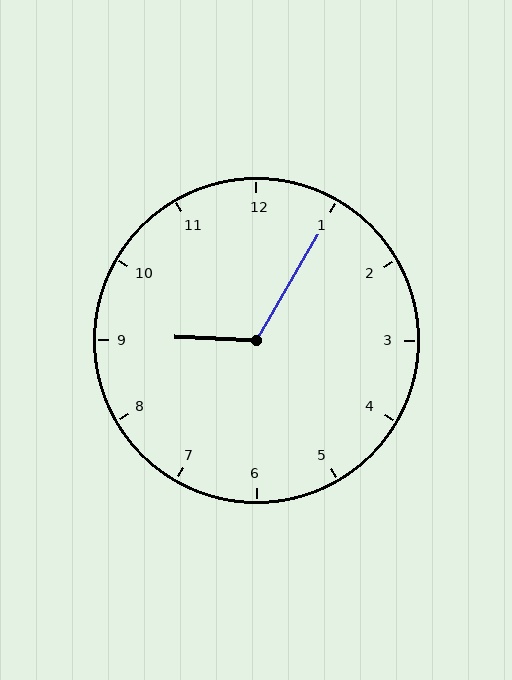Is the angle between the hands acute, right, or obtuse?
It is obtuse.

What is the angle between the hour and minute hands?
Approximately 118 degrees.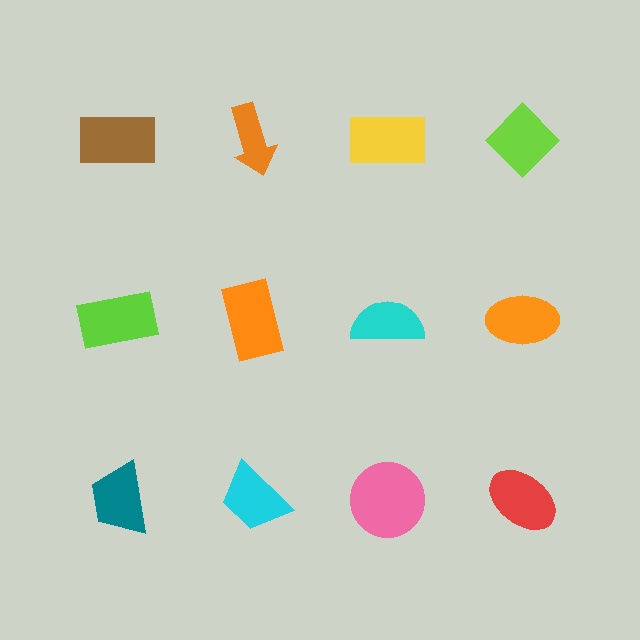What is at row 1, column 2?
An orange arrow.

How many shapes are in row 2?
4 shapes.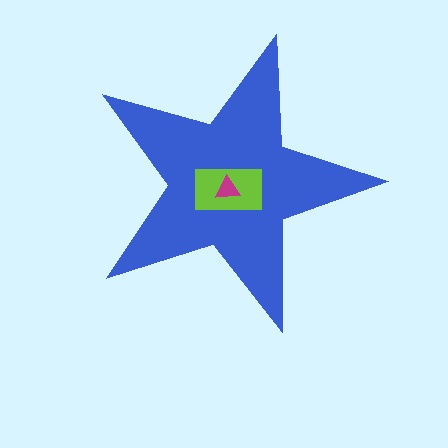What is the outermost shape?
The blue star.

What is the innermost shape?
The magenta triangle.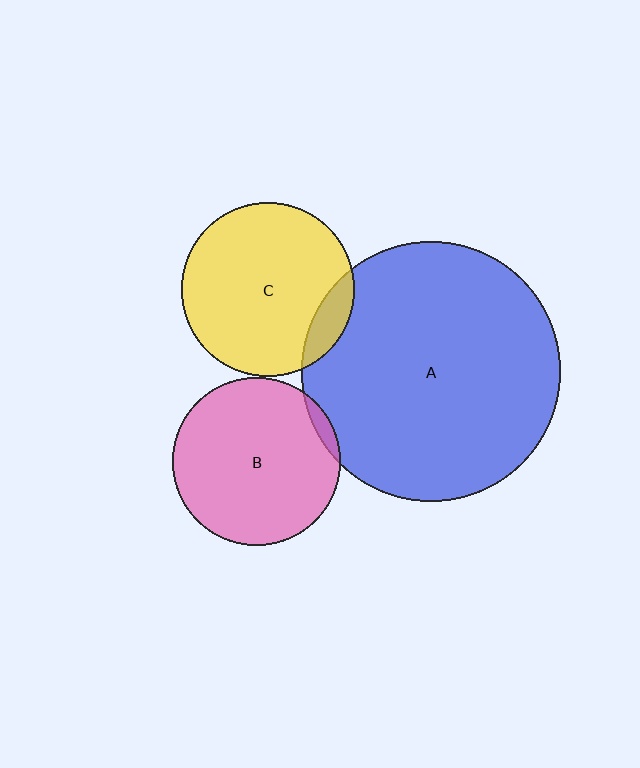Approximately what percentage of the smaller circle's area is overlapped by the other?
Approximately 5%.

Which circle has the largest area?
Circle A (blue).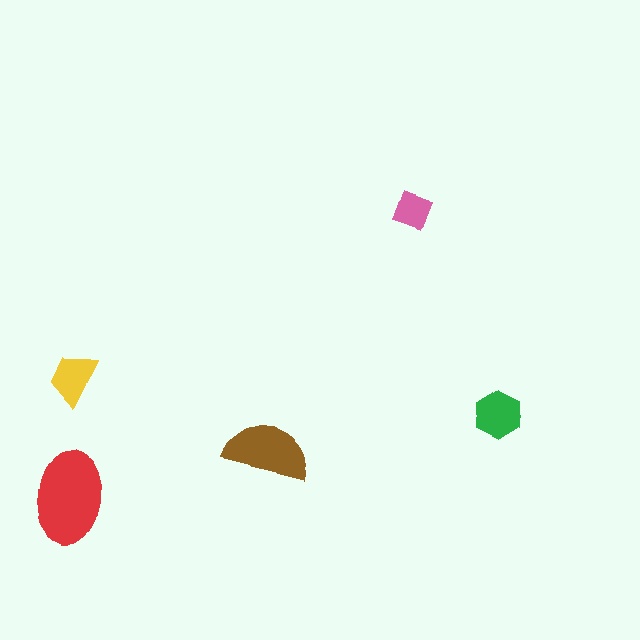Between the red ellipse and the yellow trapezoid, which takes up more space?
The red ellipse.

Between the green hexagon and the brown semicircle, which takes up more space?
The brown semicircle.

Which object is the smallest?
The pink diamond.